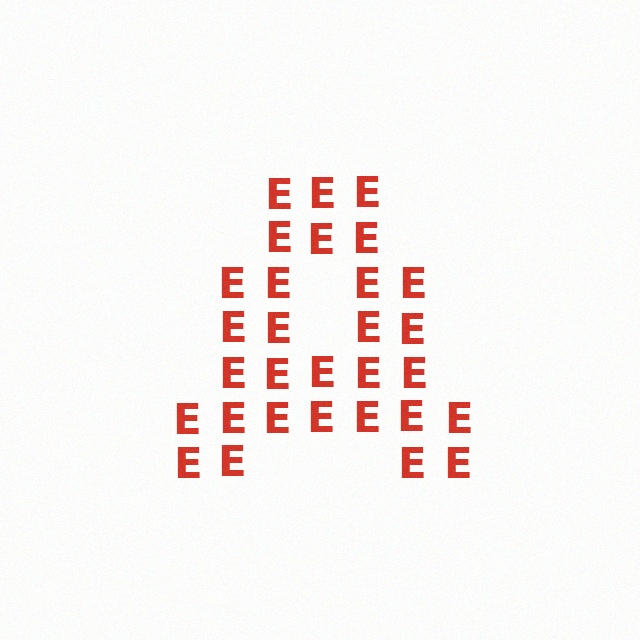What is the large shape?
The large shape is the letter A.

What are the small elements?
The small elements are letter E's.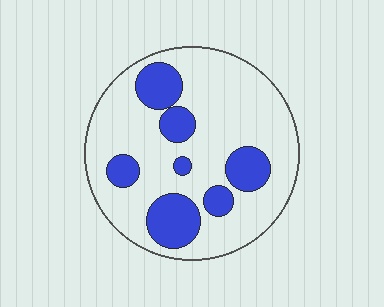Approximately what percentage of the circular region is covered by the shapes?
Approximately 25%.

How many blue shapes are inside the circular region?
7.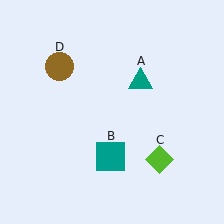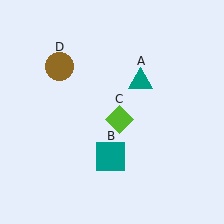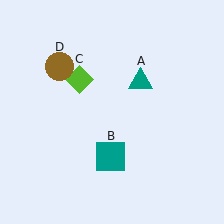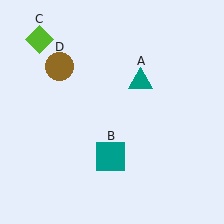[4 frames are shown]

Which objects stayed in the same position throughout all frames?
Teal triangle (object A) and teal square (object B) and brown circle (object D) remained stationary.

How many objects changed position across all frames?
1 object changed position: lime diamond (object C).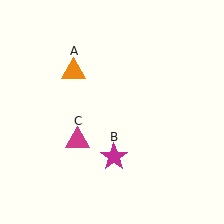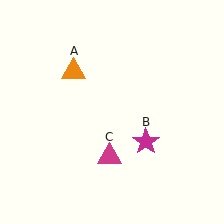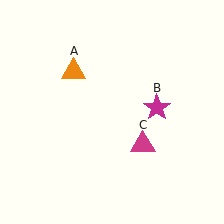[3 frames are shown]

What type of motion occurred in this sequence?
The magenta star (object B), magenta triangle (object C) rotated counterclockwise around the center of the scene.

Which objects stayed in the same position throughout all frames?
Orange triangle (object A) remained stationary.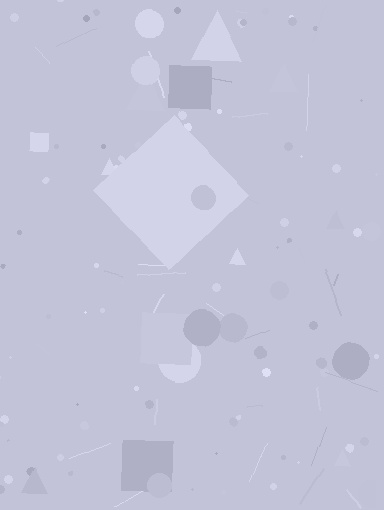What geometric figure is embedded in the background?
A diamond is embedded in the background.